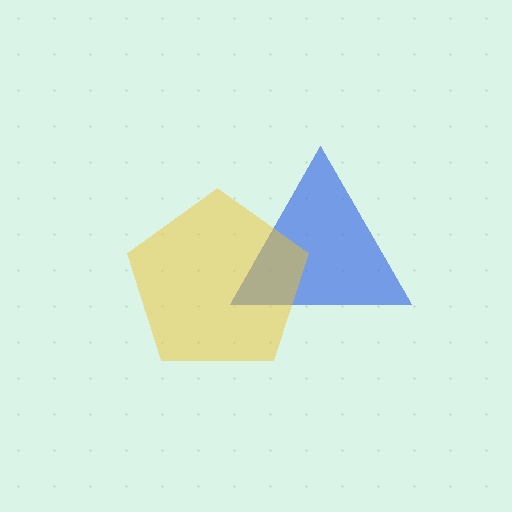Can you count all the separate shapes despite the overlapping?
Yes, there are 2 separate shapes.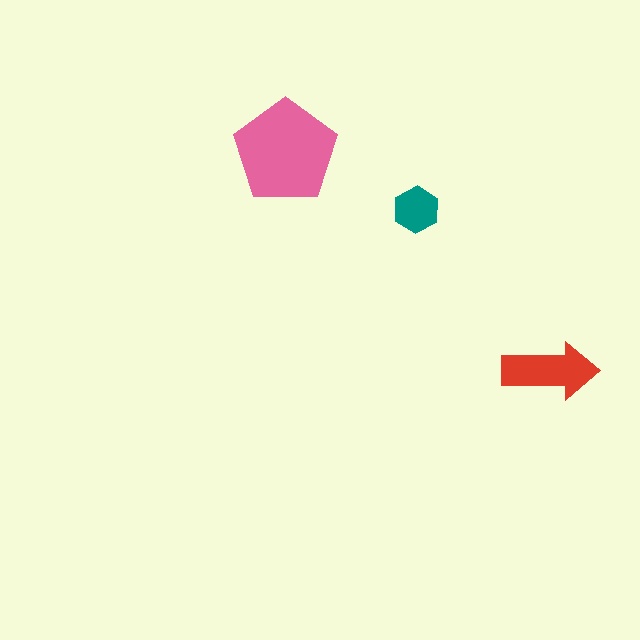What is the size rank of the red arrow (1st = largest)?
2nd.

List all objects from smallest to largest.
The teal hexagon, the red arrow, the pink pentagon.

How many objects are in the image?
There are 3 objects in the image.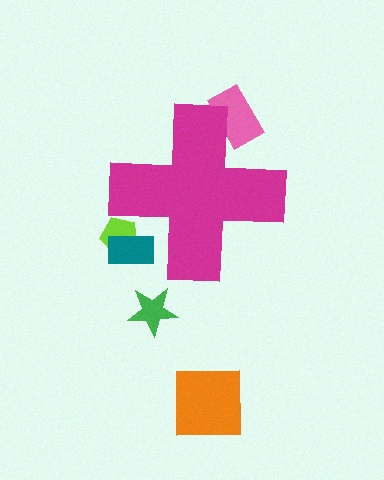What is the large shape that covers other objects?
A magenta cross.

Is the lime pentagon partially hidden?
Yes, the lime pentagon is partially hidden behind the magenta cross.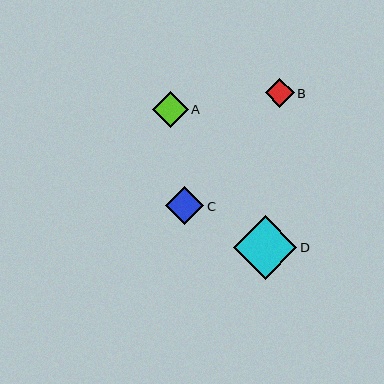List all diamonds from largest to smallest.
From largest to smallest: D, C, A, B.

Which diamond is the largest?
Diamond D is the largest with a size of approximately 63 pixels.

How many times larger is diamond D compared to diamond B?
Diamond D is approximately 2.2 times the size of diamond B.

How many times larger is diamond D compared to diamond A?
Diamond D is approximately 1.7 times the size of diamond A.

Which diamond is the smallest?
Diamond B is the smallest with a size of approximately 29 pixels.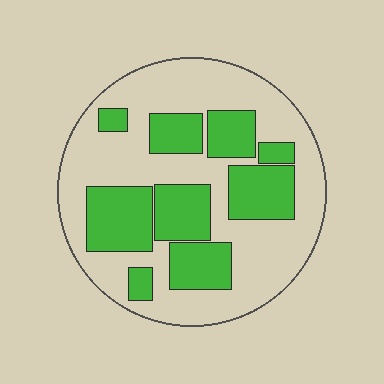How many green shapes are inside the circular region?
9.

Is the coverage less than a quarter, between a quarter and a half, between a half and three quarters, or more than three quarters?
Between a quarter and a half.